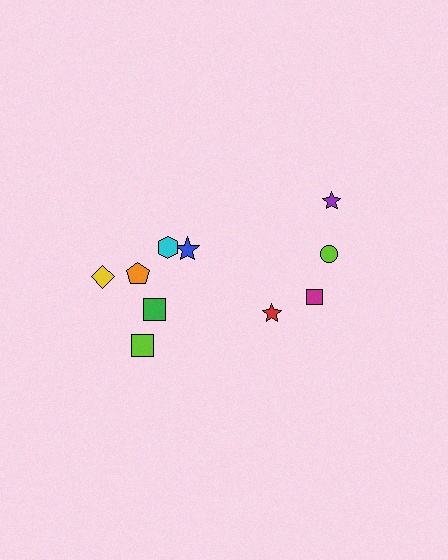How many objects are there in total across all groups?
There are 10 objects.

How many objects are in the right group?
There are 4 objects.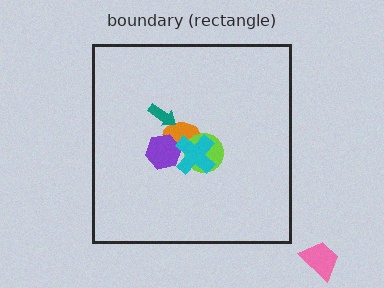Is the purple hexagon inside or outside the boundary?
Inside.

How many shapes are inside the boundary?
5 inside, 1 outside.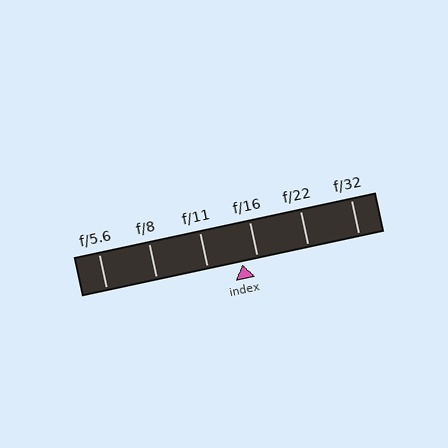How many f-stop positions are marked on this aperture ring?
There are 6 f-stop positions marked.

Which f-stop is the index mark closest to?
The index mark is closest to f/16.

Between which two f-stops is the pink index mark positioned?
The index mark is between f/11 and f/16.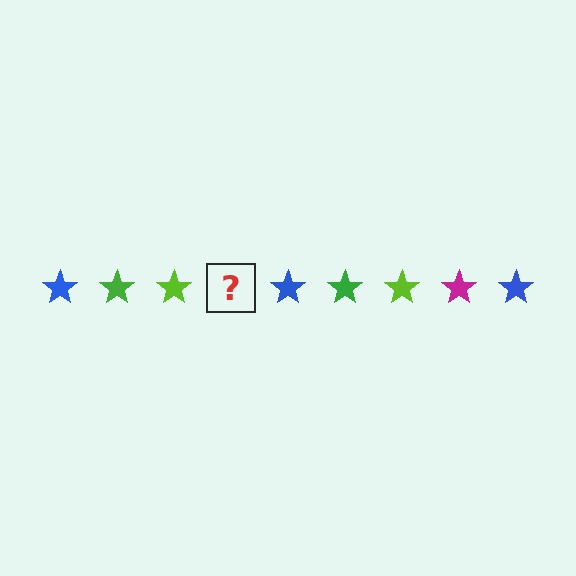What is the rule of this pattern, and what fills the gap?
The rule is that the pattern cycles through blue, green, lime, magenta stars. The gap should be filled with a magenta star.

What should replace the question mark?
The question mark should be replaced with a magenta star.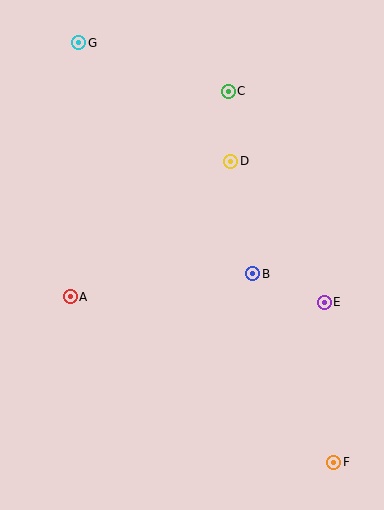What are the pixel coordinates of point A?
Point A is at (70, 297).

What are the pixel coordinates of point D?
Point D is at (231, 161).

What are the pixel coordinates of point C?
Point C is at (228, 91).